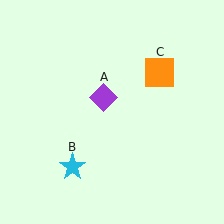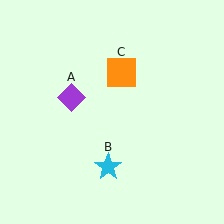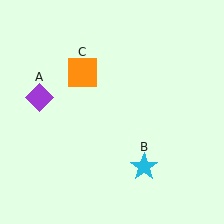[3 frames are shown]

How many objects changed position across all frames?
3 objects changed position: purple diamond (object A), cyan star (object B), orange square (object C).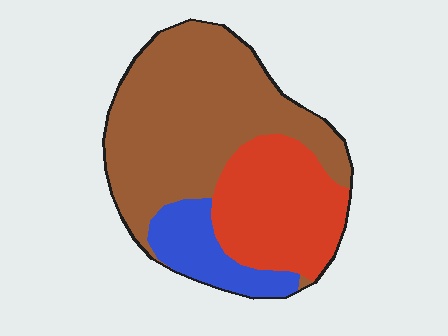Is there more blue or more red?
Red.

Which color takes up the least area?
Blue, at roughly 15%.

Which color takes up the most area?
Brown, at roughly 55%.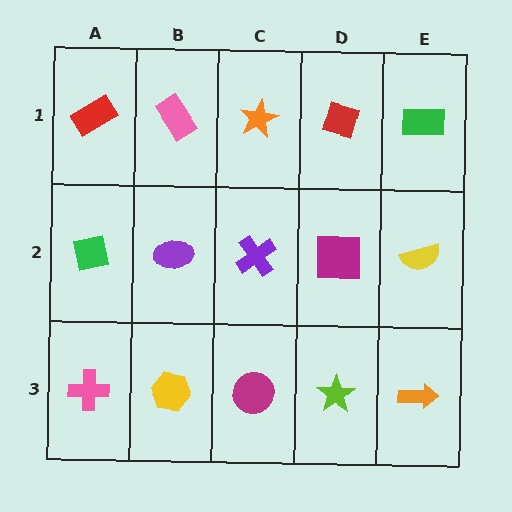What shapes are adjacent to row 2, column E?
A green rectangle (row 1, column E), an orange arrow (row 3, column E), a magenta square (row 2, column D).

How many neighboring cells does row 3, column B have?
3.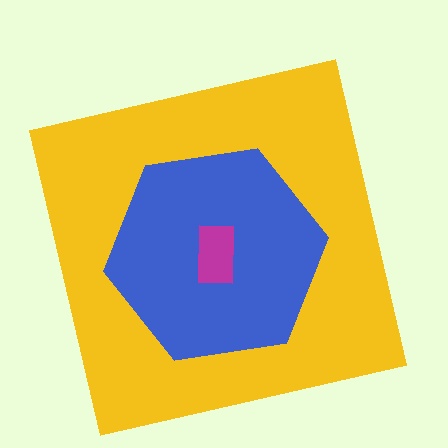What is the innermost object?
The magenta rectangle.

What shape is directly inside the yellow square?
The blue hexagon.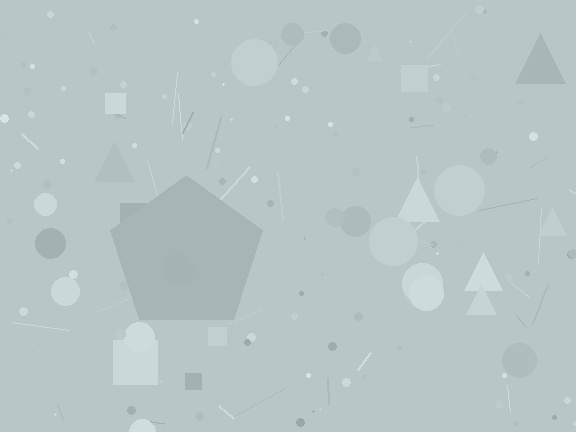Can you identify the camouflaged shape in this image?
The camouflaged shape is a pentagon.